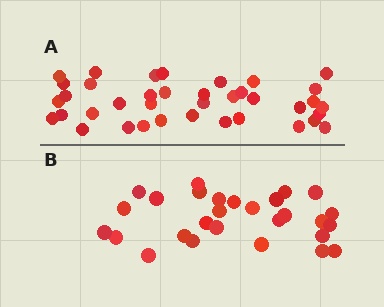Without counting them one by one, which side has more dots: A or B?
Region A (the top region) has more dots.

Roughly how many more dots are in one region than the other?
Region A has roughly 10 or so more dots than region B.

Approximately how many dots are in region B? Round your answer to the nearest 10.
About 30 dots. (The exact count is 28, which rounds to 30.)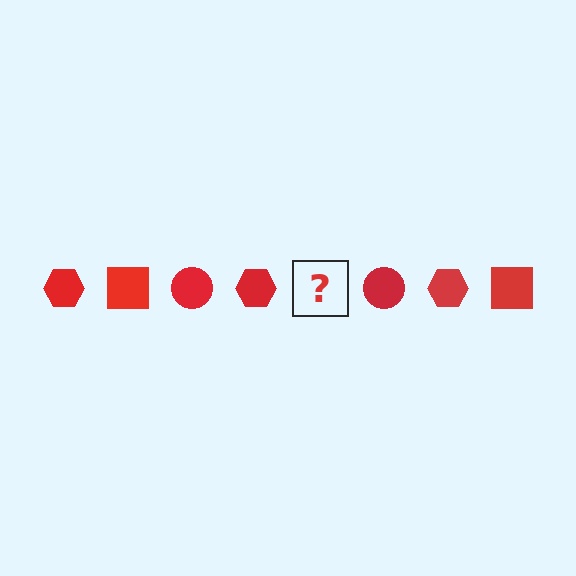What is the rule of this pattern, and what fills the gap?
The rule is that the pattern cycles through hexagon, square, circle shapes in red. The gap should be filled with a red square.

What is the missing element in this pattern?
The missing element is a red square.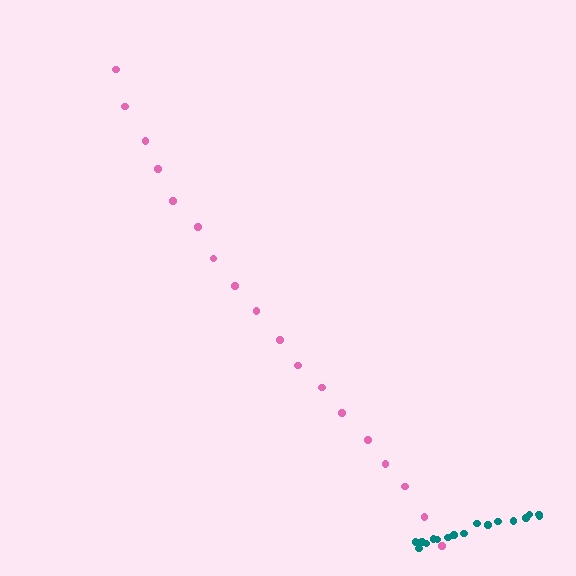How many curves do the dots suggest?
There are 2 distinct paths.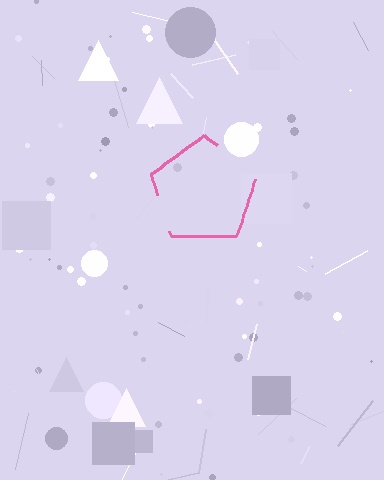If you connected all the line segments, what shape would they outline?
They would outline a pentagon.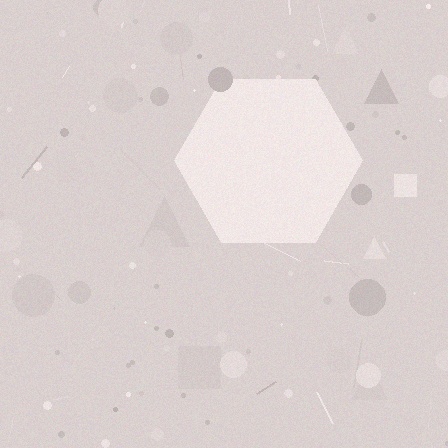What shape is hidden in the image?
A hexagon is hidden in the image.